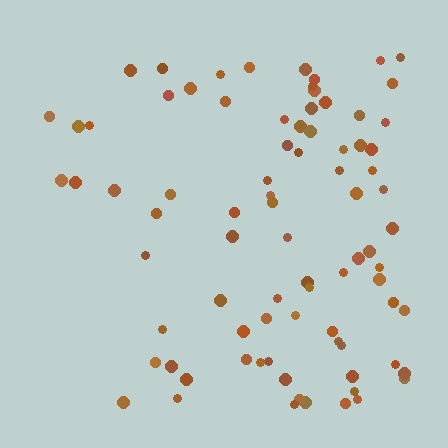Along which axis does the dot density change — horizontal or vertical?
Horizontal.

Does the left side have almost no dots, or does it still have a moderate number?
Still a moderate number, just noticeably fewer than the right.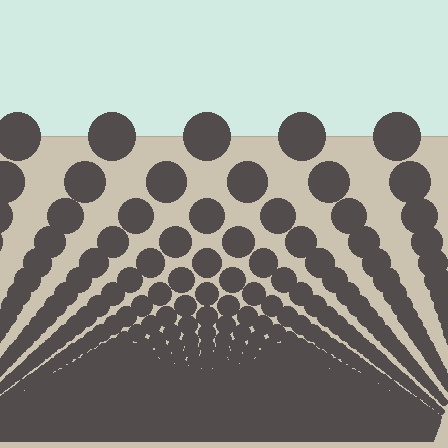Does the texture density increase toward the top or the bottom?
Density increases toward the bottom.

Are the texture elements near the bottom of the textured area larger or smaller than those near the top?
Smaller. The gradient is inverted — elements near the bottom are smaller and denser.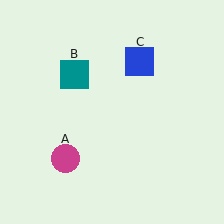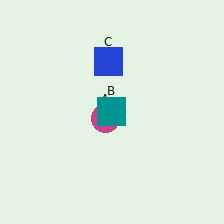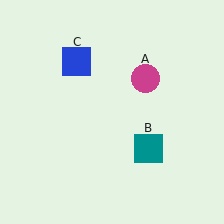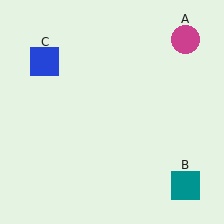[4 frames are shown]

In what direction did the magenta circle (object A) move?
The magenta circle (object A) moved up and to the right.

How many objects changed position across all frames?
3 objects changed position: magenta circle (object A), teal square (object B), blue square (object C).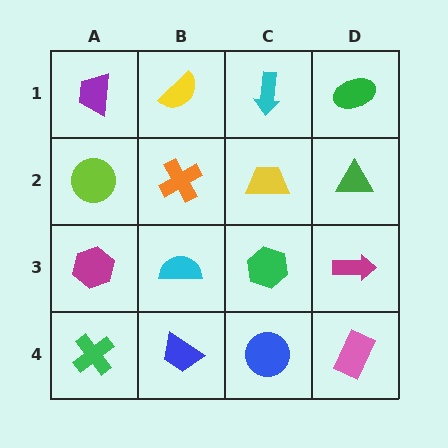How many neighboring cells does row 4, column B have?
3.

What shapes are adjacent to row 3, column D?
A green triangle (row 2, column D), a pink rectangle (row 4, column D), a green hexagon (row 3, column C).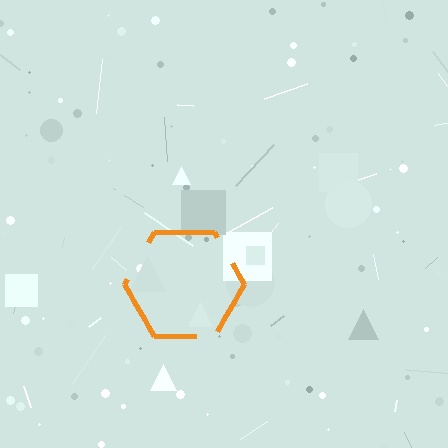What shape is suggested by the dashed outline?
The dashed outline suggests a hexagon.